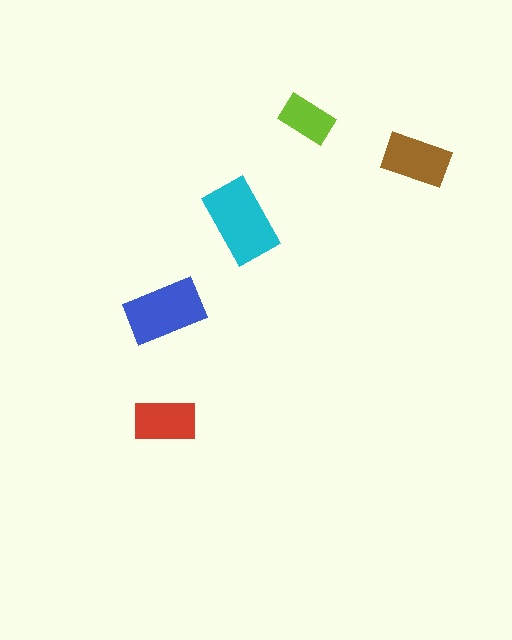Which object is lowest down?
The red rectangle is bottommost.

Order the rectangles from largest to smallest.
the cyan one, the blue one, the brown one, the red one, the lime one.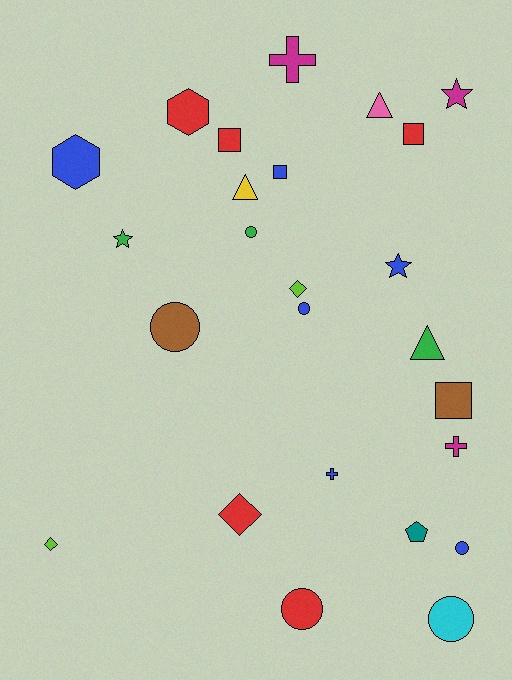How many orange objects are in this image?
There are no orange objects.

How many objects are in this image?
There are 25 objects.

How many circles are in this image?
There are 6 circles.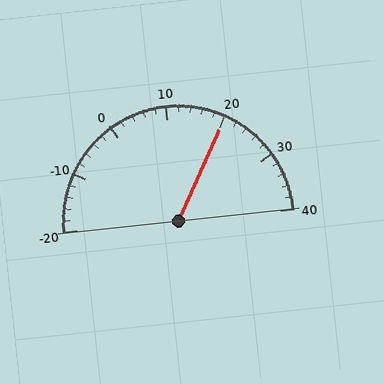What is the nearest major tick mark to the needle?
The nearest major tick mark is 20.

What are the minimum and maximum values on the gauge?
The gauge ranges from -20 to 40.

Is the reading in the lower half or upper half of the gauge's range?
The reading is in the upper half of the range (-20 to 40).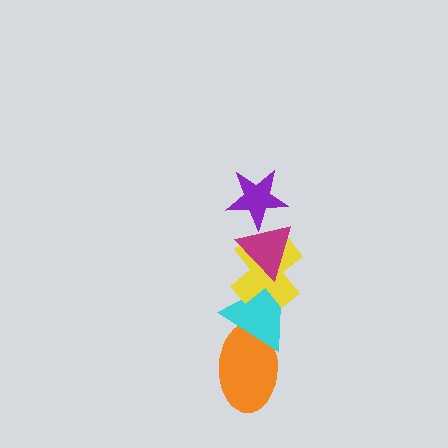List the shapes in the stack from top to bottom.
From top to bottom: the purple star, the magenta triangle, the yellow cross, the cyan triangle, the orange ellipse.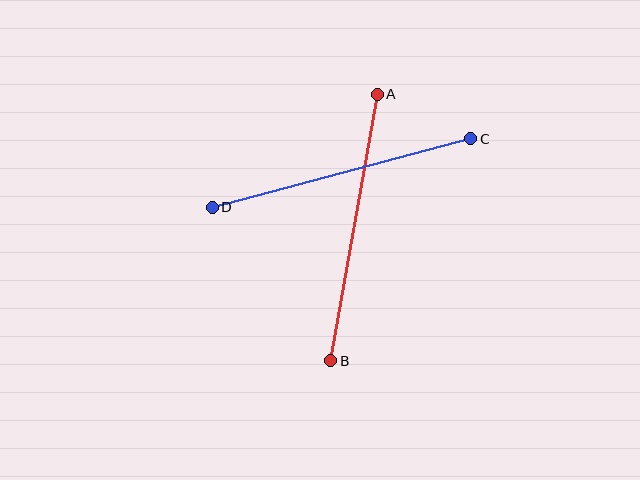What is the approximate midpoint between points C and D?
The midpoint is at approximately (341, 173) pixels.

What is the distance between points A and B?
The distance is approximately 271 pixels.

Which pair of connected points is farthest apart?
Points A and B are farthest apart.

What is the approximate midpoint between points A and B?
The midpoint is at approximately (354, 228) pixels.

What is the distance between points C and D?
The distance is approximately 267 pixels.